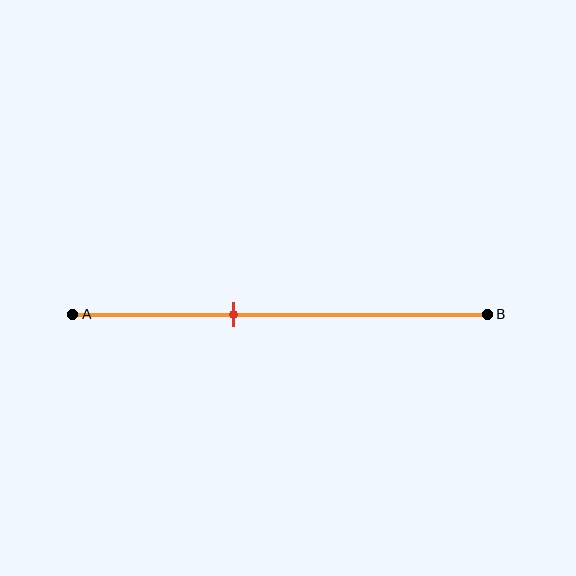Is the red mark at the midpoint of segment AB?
No, the mark is at about 40% from A, not at the 50% midpoint.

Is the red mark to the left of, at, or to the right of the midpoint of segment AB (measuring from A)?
The red mark is to the left of the midpoint of segment AB.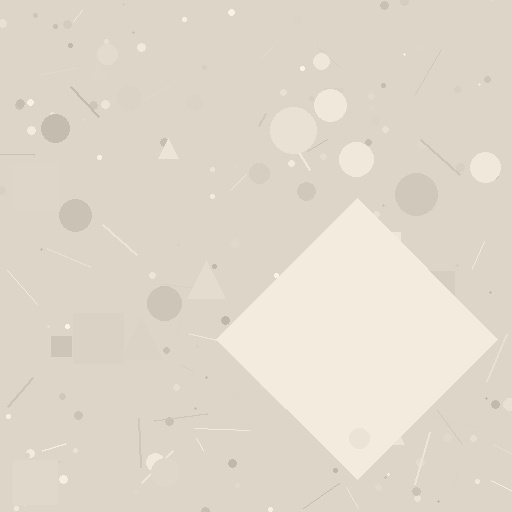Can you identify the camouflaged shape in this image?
The camouflaged shape is a diamond.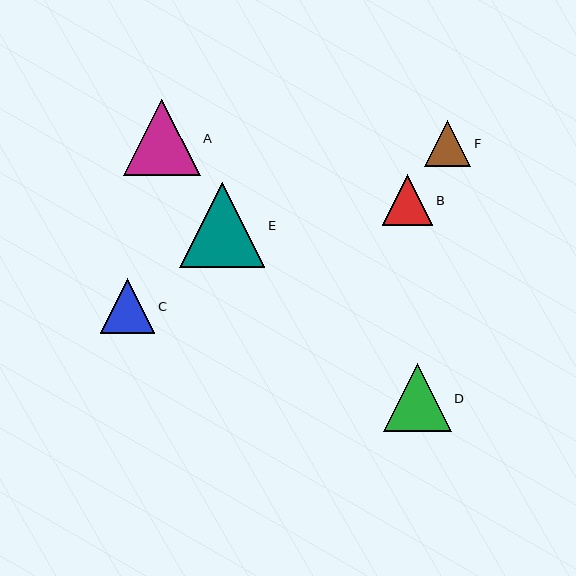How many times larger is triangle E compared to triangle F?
Triangle E is approximately 1.8 times the size of triangle F.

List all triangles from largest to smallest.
From largest to smallest: E, A, D, C, B, F.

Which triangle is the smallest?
Triangle F is the smallest with a size of approximately 46 pixels.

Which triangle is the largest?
Triangle E is the largest with a size of approximately 85 pixels.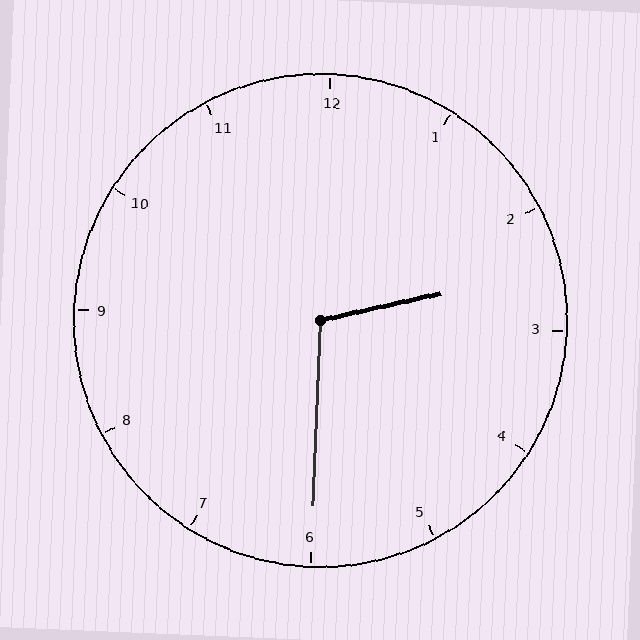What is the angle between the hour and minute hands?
Approximately 105 degrees.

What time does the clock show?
2:30.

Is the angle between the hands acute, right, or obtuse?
It is obtuse.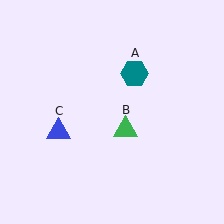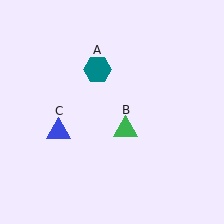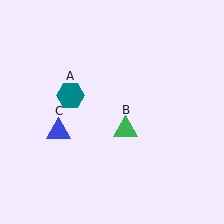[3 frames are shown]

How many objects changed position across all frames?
1 object changed position: teal hexagon (object A).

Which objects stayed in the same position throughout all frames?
Green triangle (object B) and blue triangle (object C) remained stationary.